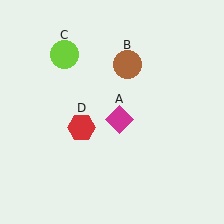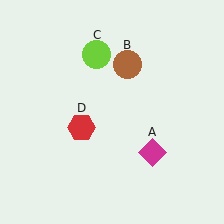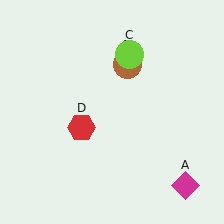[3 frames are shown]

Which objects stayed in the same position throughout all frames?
Brown circle (object B) and red hexagon (object D) remained stationary.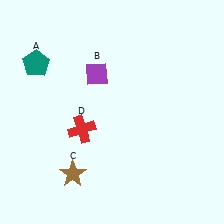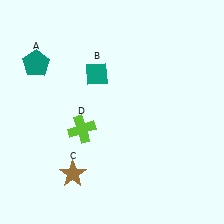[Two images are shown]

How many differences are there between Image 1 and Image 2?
There are 2 differences between the two images.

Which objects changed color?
B changed from purple to teal. D changed from red to lime.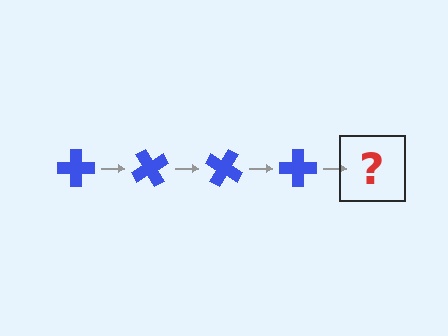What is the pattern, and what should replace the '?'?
The pattern is that the cross rotates 60 degrees each step. The '?' should be a blue cross rotated 240 degrees.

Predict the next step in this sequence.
The next step is a blue cross rotated 240 degrees.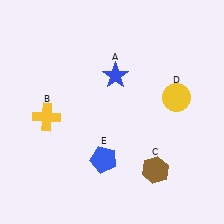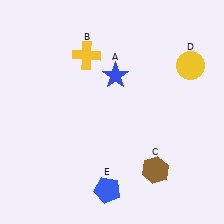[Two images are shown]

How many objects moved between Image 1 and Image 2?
3 objects moved between the two images.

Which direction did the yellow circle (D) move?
The yellow circle (D) moved up.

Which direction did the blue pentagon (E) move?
The blue pentagon (E) moved down.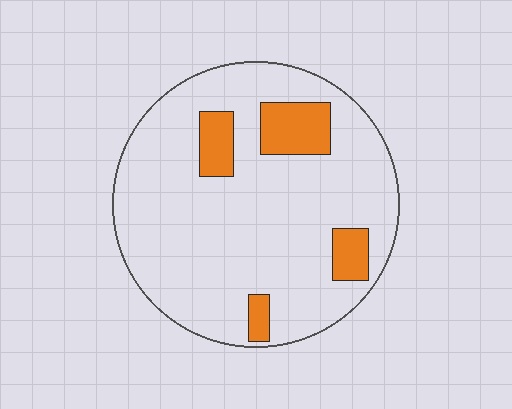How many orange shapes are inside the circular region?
4.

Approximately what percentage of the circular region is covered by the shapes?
Approximately 15%.